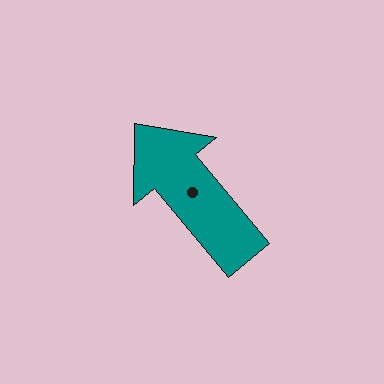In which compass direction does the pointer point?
Northwest.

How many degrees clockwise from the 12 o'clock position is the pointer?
Approximately 320 degrees.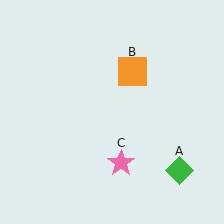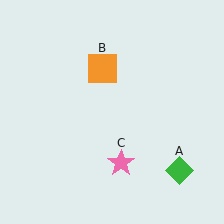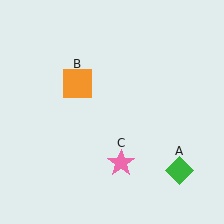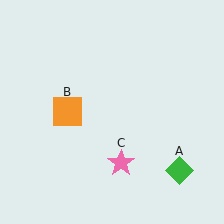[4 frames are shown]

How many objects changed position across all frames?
1 object changed position: orange square (object B).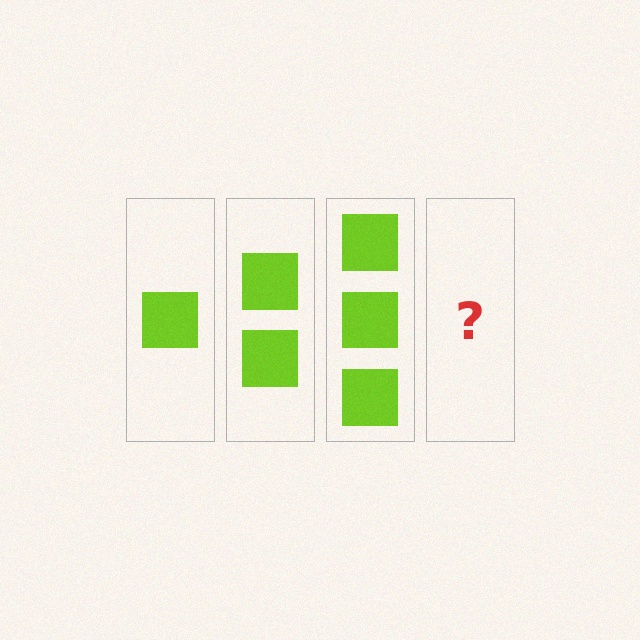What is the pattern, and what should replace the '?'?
The pattern is that each step adds one more square. The '?' should be 4 squares.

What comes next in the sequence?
The next element should be 4 squares.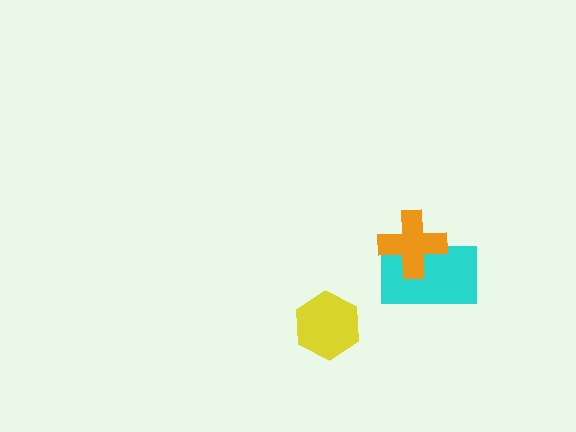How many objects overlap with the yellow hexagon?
0 objects overlap with the yellow hexagon.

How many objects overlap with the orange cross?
1 object overlaps with the orange cross.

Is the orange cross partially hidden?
No, no other shape covers it.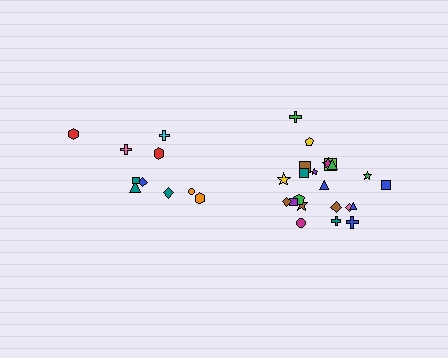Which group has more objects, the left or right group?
The right group.